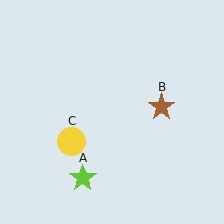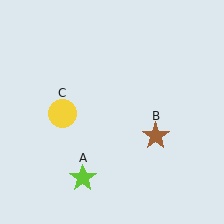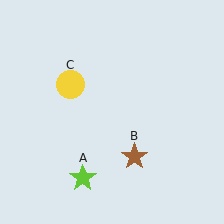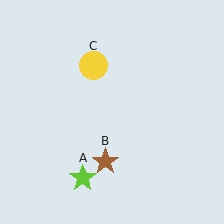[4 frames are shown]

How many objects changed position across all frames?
2 objects changed position: brown star (object B), yellow circle (object C).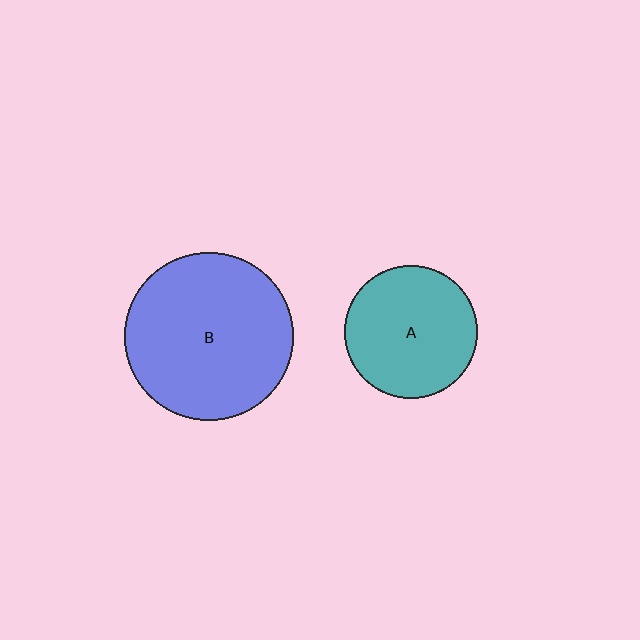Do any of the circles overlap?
No, none of the circles overlap.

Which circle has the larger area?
Circle B (blue).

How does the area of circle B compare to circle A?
Approximately 1.6 times.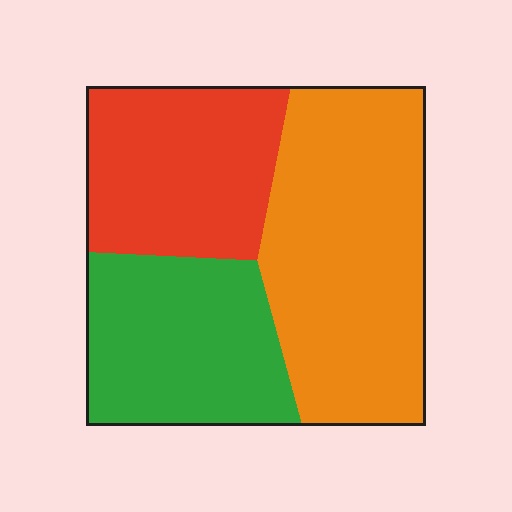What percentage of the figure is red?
Red covers roughly 30% of the figure.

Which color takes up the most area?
Orange, at roughly 45%.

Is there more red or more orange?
Orange.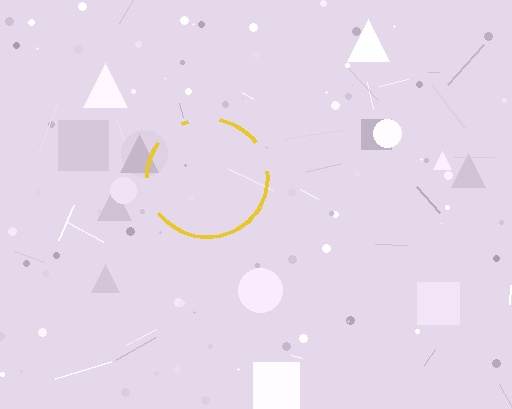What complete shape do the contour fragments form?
The contour fragments form a circle.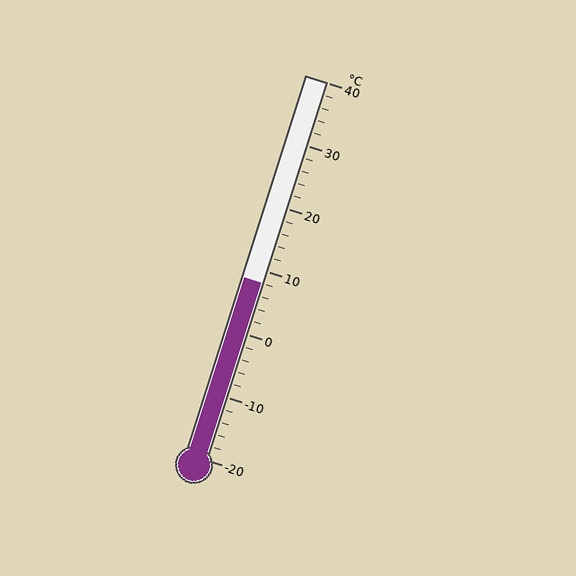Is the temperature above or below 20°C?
The temperature is below 20°C.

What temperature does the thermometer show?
The thermometer shows approximately 8°C.